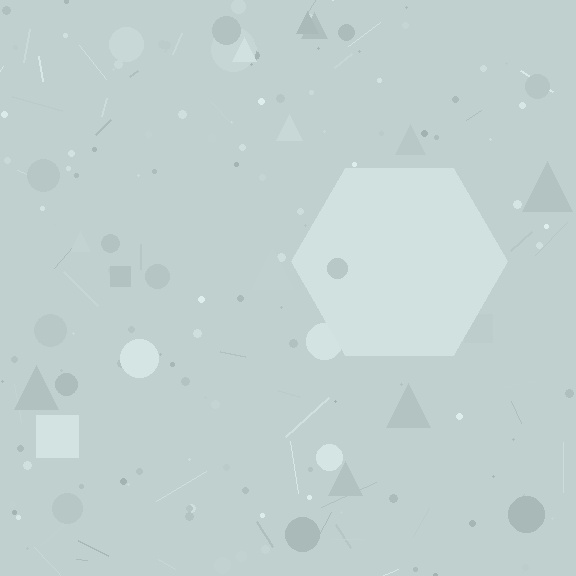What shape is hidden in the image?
A hexagon is hidden in the image.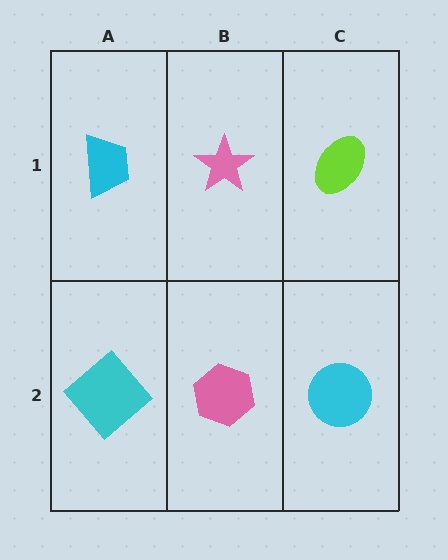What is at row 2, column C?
A cyan circle.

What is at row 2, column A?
A cyan diamond.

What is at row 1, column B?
A pink star.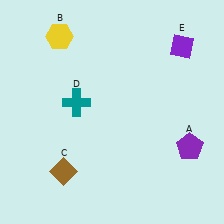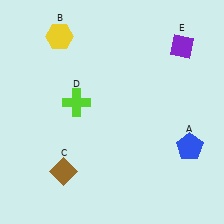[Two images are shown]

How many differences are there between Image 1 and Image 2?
There are 2 differences between the two images.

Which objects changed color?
A changed from purple to blue. D changed from teal to lime.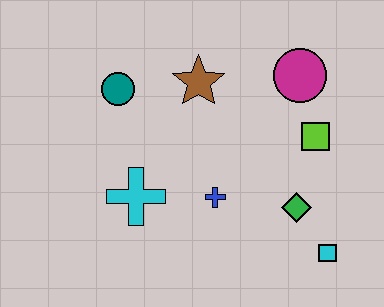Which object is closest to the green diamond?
The cyan square is closest to the green diamond.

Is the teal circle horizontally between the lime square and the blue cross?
No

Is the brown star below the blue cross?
No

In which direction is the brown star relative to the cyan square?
The brown star is above the cyan square.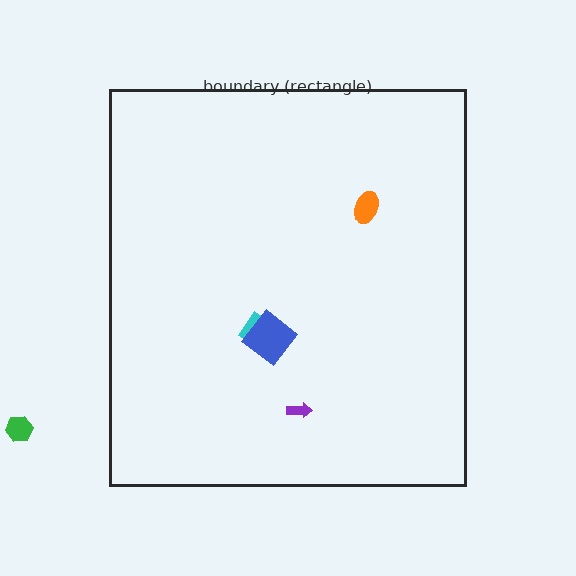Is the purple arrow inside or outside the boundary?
Inside.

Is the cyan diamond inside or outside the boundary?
Inside.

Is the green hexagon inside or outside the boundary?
Outside.